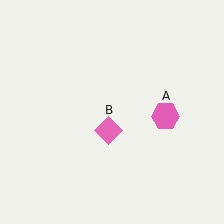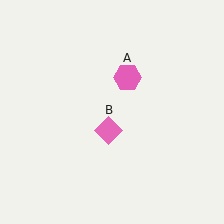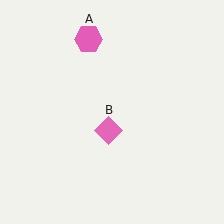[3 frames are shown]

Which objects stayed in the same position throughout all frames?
Pink diamond (object B) remained stationary.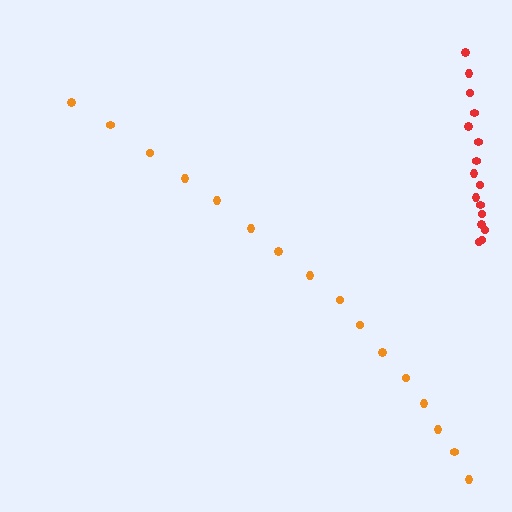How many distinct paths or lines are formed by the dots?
There are 2 distinct paths.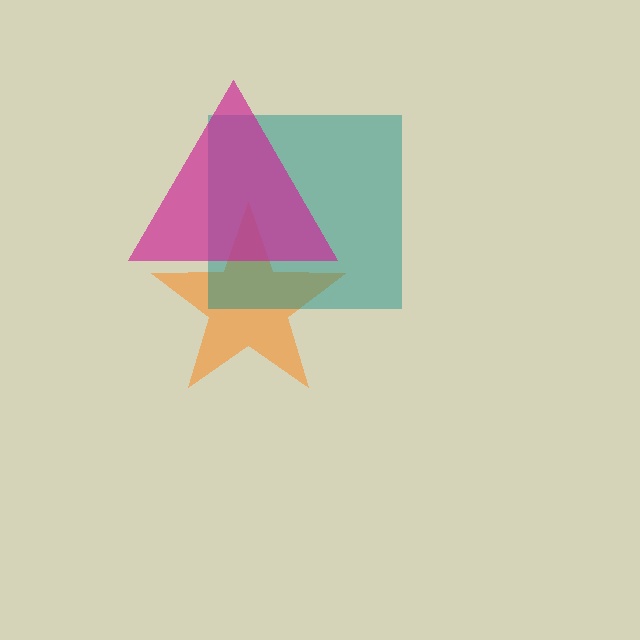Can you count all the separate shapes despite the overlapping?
Yes, there are 3 separate shapes.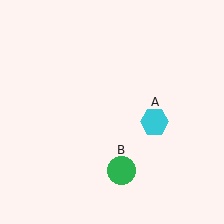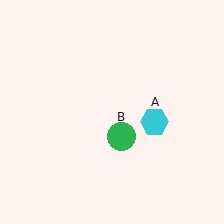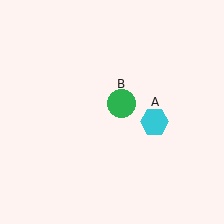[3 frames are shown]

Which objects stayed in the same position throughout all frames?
Cyan hexagon (object A) remained stationary.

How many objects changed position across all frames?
1 object changed position: green circle (object B).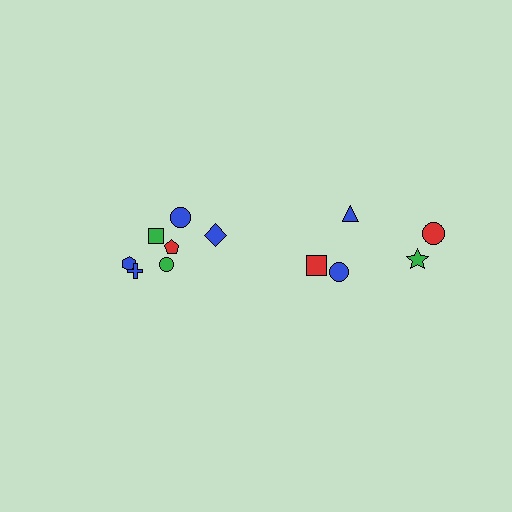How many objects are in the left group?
There are 7 objects.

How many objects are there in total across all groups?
There are 12 objects.